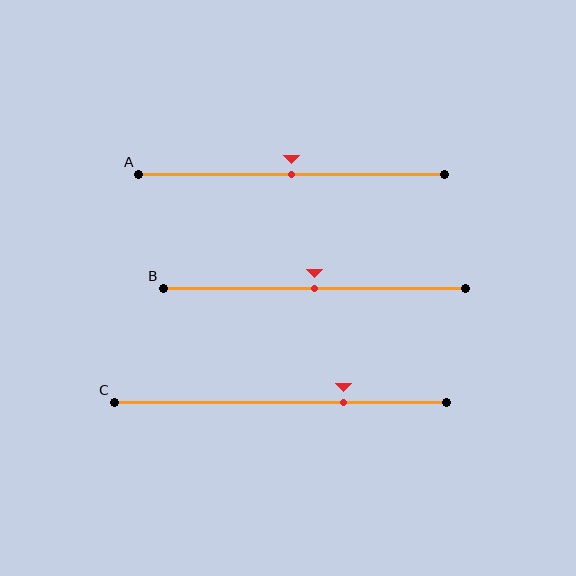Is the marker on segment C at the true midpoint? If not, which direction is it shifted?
No, the marker on segment C is shifted to the right by about 19% of the segment length.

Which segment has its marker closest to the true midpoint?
Segment A has its marker closest to the true midpoint.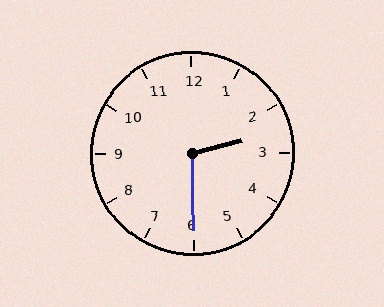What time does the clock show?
2:30.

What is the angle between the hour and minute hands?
Approximately 105 degrees.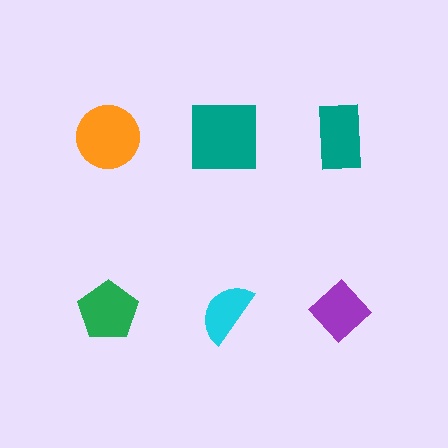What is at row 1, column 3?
A teal rectangle.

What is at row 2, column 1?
A green pentagon.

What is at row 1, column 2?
A teal square.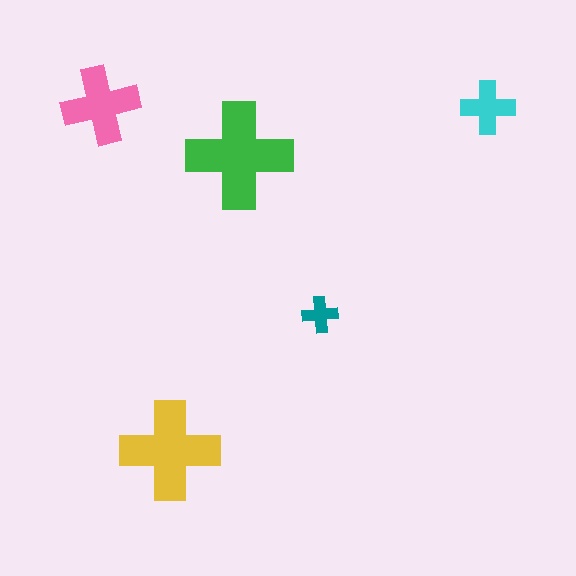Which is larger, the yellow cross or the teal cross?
The yellow one.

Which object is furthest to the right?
The cyan cross is rightmost.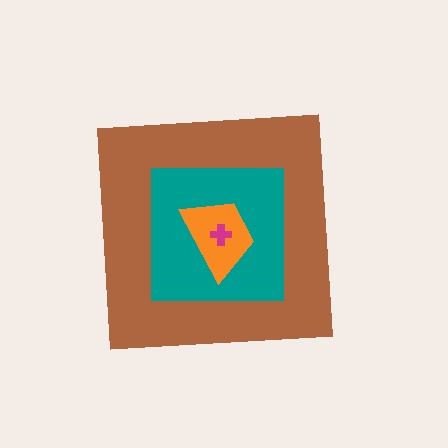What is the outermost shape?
The brown square.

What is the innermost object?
The magenta cross.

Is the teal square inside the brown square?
Yes.